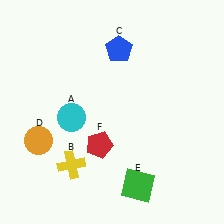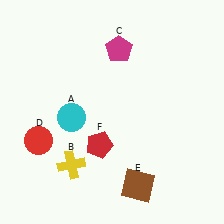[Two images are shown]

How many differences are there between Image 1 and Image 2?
There are 3 differences between the two images.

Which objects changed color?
C changed from blue to magenta. D changed from orange to red. E changed from green to brown.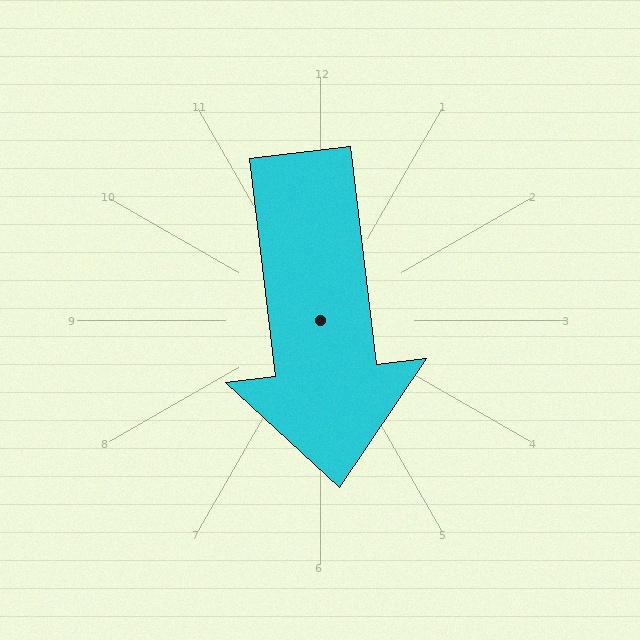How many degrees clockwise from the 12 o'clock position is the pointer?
Approximately 173 degrees.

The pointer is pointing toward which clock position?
Roughly 6 o'clock.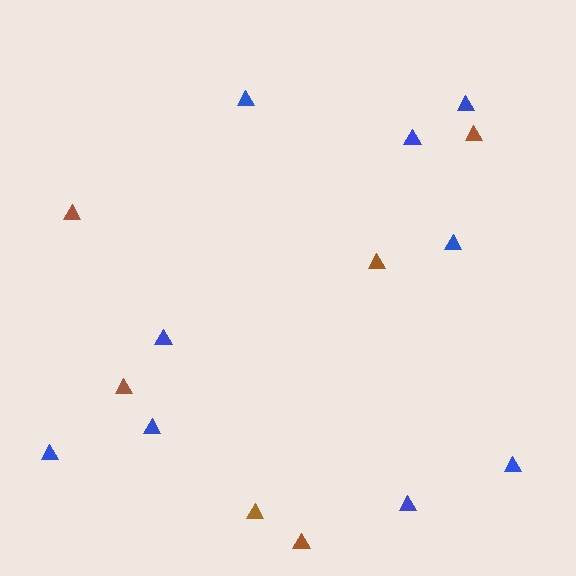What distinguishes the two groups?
There are 2 groups: one group of blue triangles (9) and one group of brown triangles (6).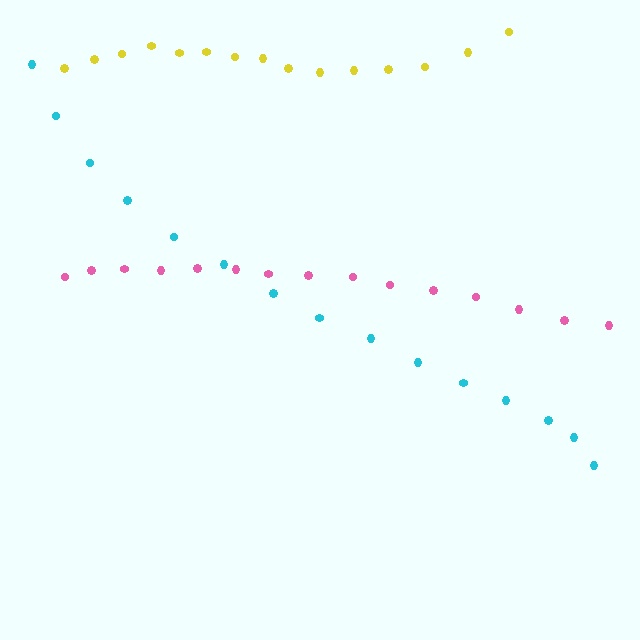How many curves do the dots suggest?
There are 3 distinct paths.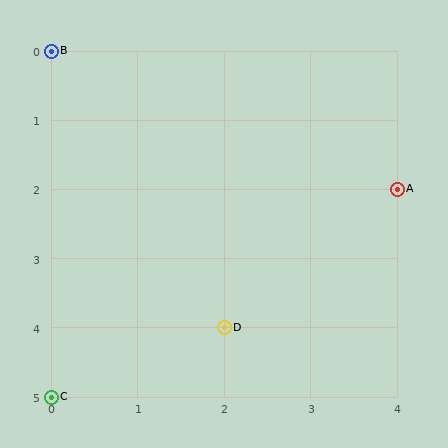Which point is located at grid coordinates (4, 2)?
Point A is at (4, 2).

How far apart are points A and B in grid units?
Points A and B are 4 columns and 2 rows apart (about 4.5 grid units diagonally).